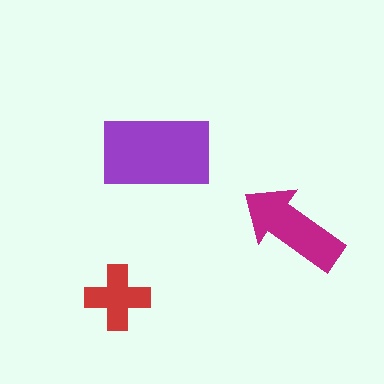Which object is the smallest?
The red cross.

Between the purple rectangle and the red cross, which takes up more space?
The purple rectangle.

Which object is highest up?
The purple rectangle is topmost.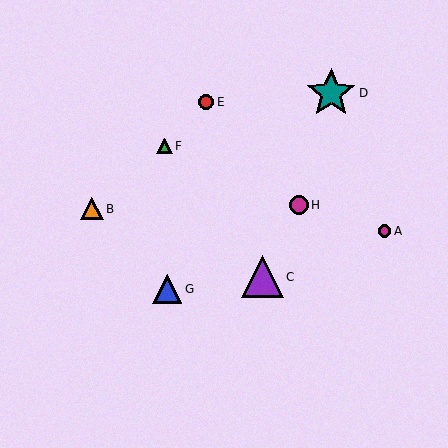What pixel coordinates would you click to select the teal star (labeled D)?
Click at (331, 93) to select the teal star D.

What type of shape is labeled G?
Shape G is a blue triangle.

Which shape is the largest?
The teal star (labeled D) is the largest.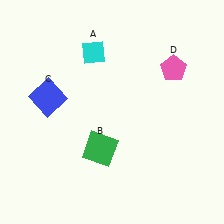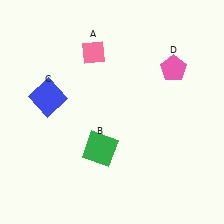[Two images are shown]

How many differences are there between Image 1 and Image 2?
There is 1 difference between the two images.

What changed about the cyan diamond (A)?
In Image 1, A is cyan. In Image 2, it changed to pink.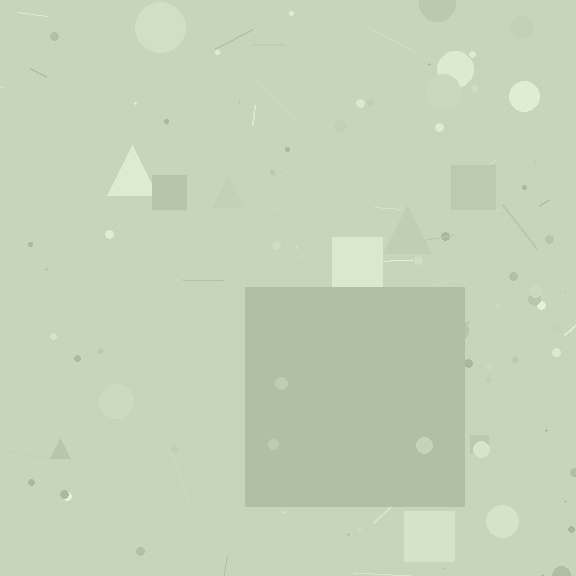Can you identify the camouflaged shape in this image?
The camouflaged shape is a square.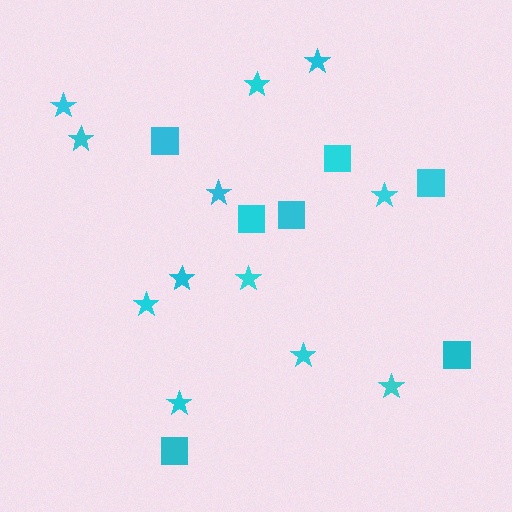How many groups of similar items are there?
There are 2 groups: one group of stars (12) and one group of squares (7).